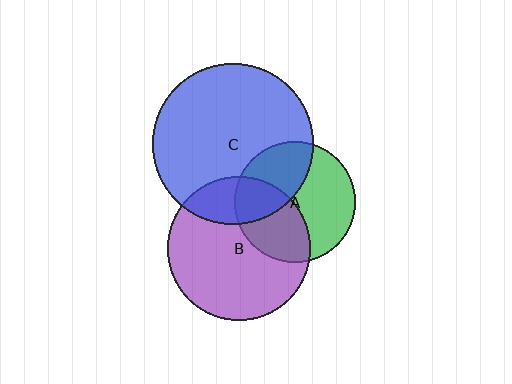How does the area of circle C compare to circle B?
Approximately 1.3 times.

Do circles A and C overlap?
Yes.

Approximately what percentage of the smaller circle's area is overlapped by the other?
Approximately 40%.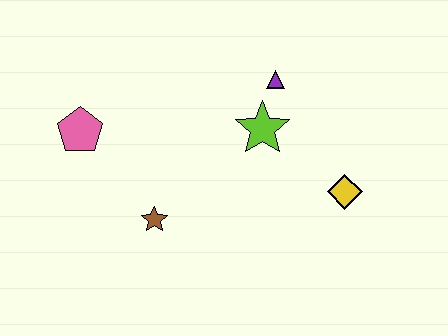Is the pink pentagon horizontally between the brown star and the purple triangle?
No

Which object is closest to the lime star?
The purple triangle is closest to the lime star.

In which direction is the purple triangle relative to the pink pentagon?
The purple triangle is to the right of the pink pentagon.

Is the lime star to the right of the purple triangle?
No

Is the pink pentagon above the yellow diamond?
Yes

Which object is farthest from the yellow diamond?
The pink pentagon is farthest from the yellow diamond.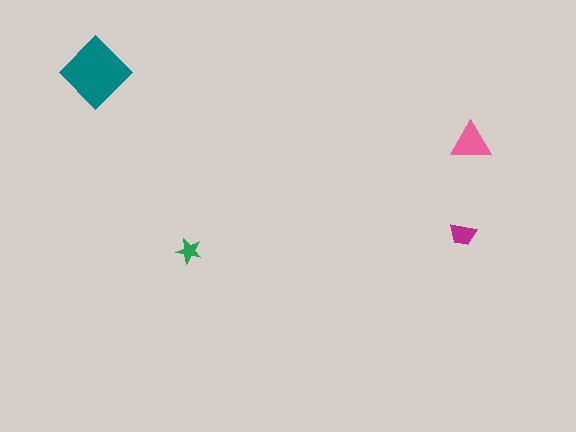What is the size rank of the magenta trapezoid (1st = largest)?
3rd.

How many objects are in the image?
There are 4 objects in the image.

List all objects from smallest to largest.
The green star, the magenta trapezoid, the pink triangle, the teal diamond.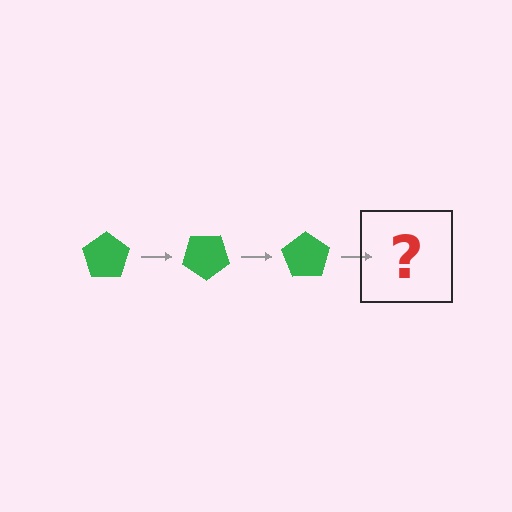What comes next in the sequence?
The next element should be a green pentagon rotated 105 degrees.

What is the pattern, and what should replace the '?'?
The pattern is that the pentagon rotates 35 degrees each step. The '?' should be a green pentagon rotated 105 degrees.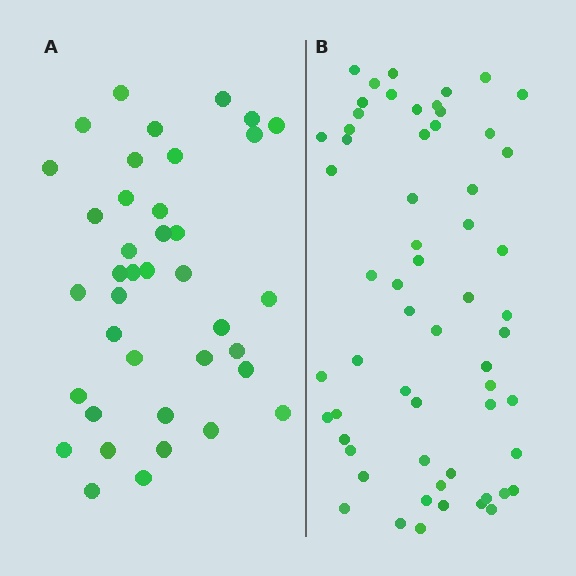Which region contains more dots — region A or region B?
Region B (the right region) has more dots.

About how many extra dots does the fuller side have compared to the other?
Region B has approximately 20 more dots than region A.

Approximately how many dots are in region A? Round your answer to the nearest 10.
About 40 dots. (The exact count is 39, which rounds to 40.)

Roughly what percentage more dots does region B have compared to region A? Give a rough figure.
About 55% more.